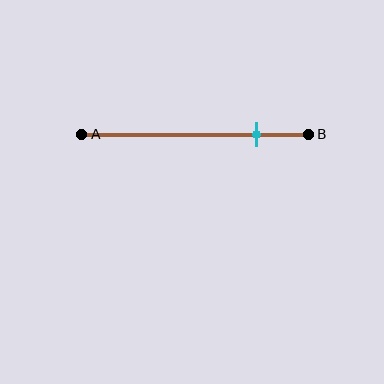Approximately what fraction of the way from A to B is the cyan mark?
The cyan mark is approximately 75% of the way from A to B.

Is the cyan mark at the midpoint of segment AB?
No, the mark is at about 75% from A, not at the 50% midpoint.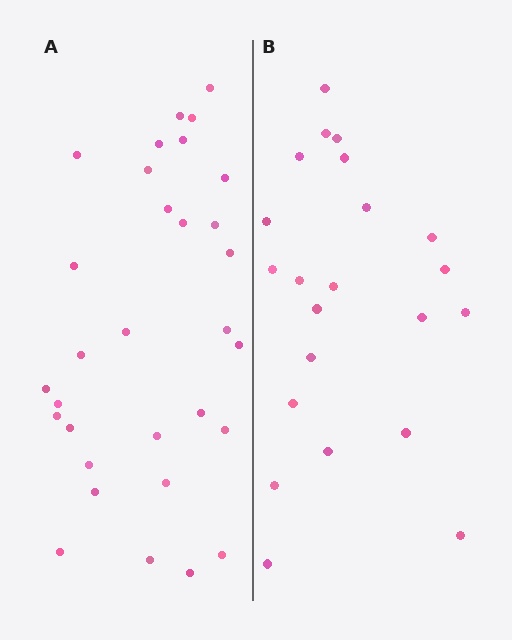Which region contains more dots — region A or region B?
Region A (the left region) has more dots.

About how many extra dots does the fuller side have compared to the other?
Region A has roughly 8 or so more dots than region B.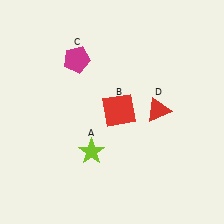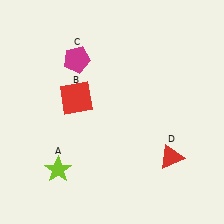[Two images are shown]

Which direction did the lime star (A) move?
The lime star (A) moved left.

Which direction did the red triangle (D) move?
The red triangle (D) moved down.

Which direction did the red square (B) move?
The red square (B) moved left.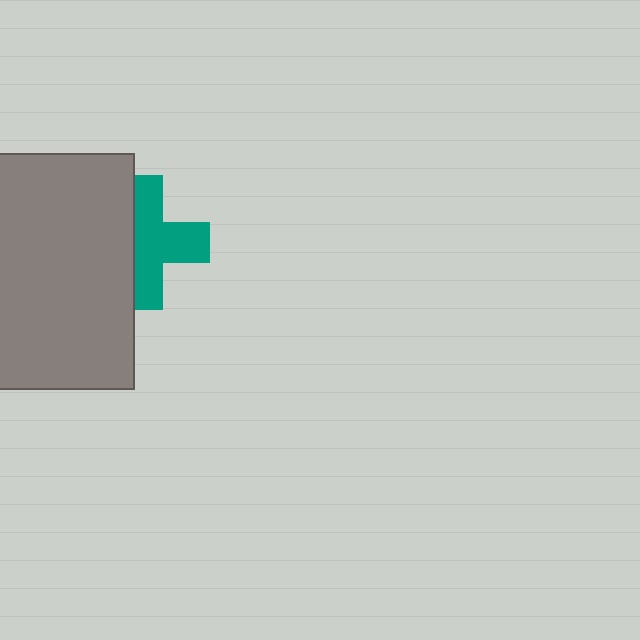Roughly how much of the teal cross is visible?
About half of it is visible (roughly 60%).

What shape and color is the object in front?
The object in front is a gray rectangle.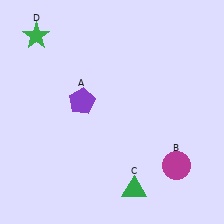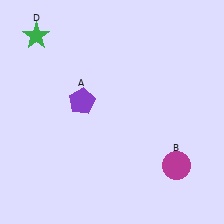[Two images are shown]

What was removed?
The green triangle (C) was removed in Image 2.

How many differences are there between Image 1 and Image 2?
There is 1 difference between the two images.